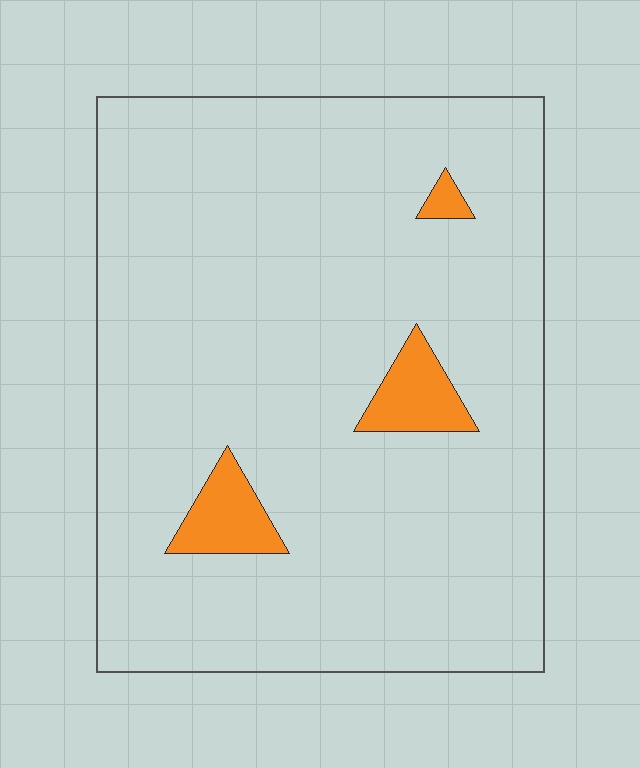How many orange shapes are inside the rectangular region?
3.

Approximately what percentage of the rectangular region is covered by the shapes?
Approximately 5%.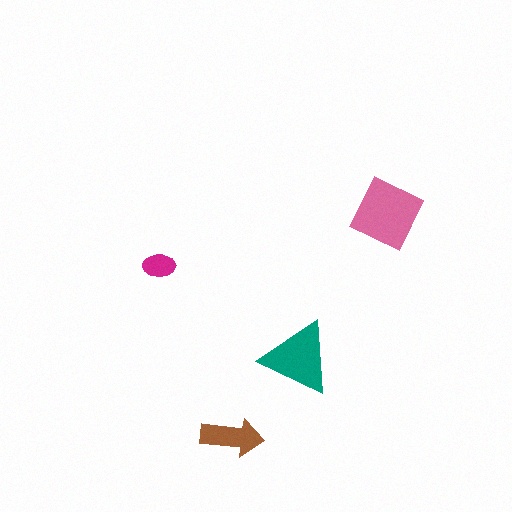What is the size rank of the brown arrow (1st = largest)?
3rd.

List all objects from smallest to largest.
The magenta ellipse, the brown arrow, the teal triangle, the pink square.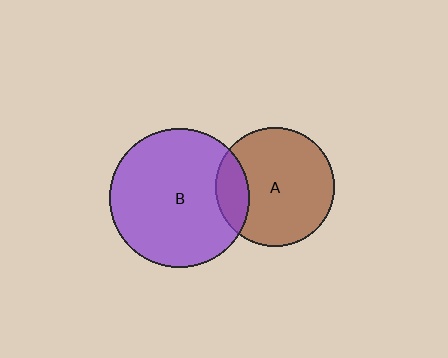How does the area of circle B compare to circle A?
Approximately 1.4 times.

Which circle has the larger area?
Circle B (purple).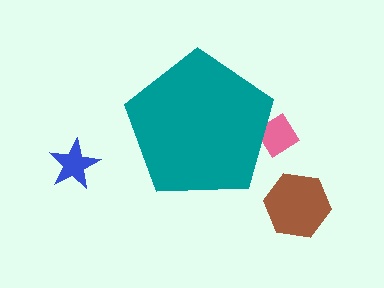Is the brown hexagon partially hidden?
No, the brown hexagon is fully visible.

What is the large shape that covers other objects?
A teal pentagon.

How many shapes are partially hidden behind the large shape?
1 shape is partially hidden.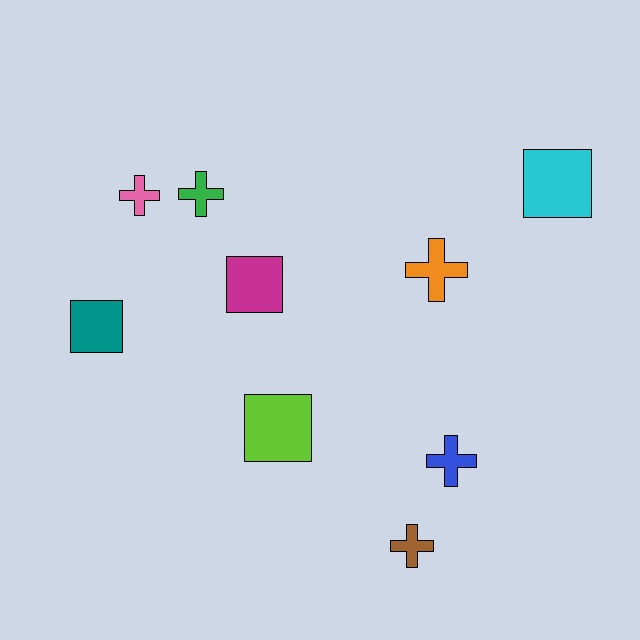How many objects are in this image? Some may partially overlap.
There are 9 objects.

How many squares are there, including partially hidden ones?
There are 4 squares.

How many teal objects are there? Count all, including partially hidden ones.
There is 1 teal object.